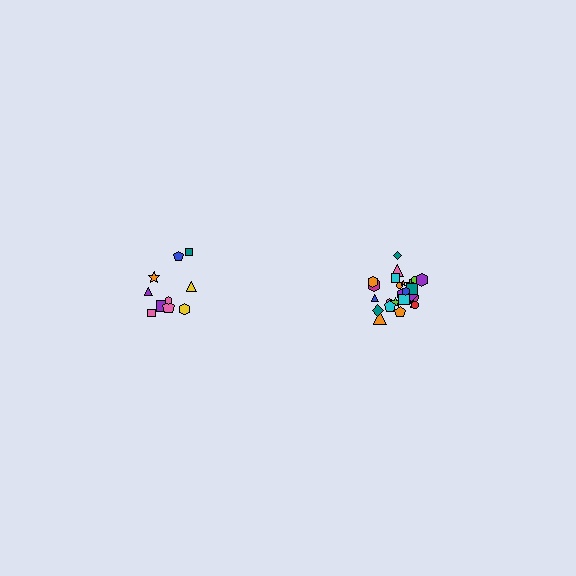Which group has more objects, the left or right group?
The right group.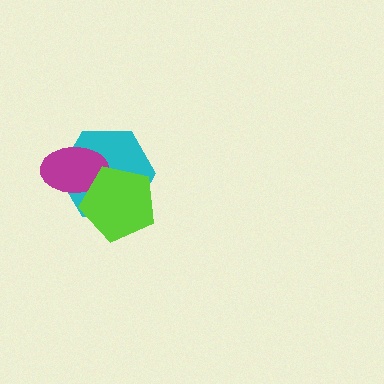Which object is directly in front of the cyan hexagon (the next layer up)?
The magenta ellipse is directly in front of the cyan hexagon.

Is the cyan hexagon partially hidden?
Yes, it is partially covered by another shape.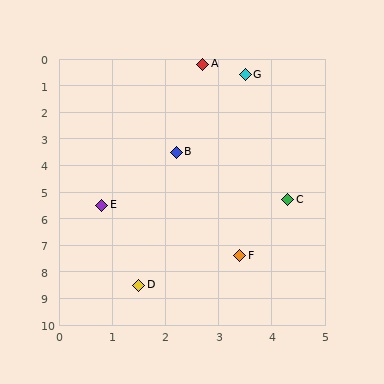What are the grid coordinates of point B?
Point B is at approximately (2.2, 3.5).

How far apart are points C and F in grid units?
Points C and F are about 2.3 grid units apart.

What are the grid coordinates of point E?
Point E is at approximately (0.8, 5.5).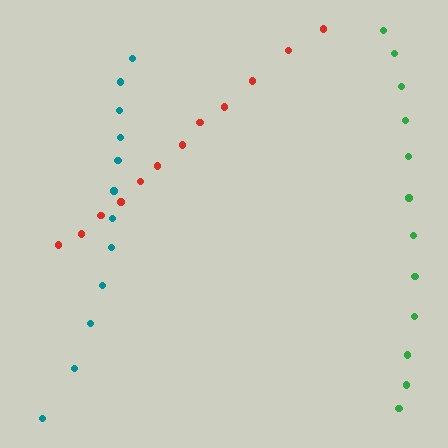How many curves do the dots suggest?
There are 3 distinct paths.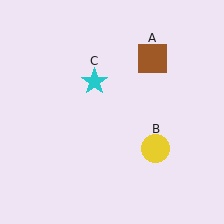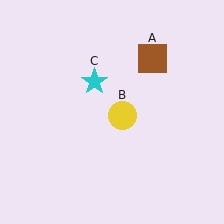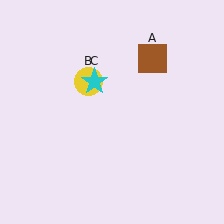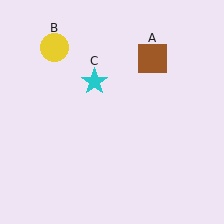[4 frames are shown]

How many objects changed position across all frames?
1 object changed position: yellow circle (object B).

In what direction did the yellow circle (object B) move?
The yellow circle (object B) moved up and to the left.